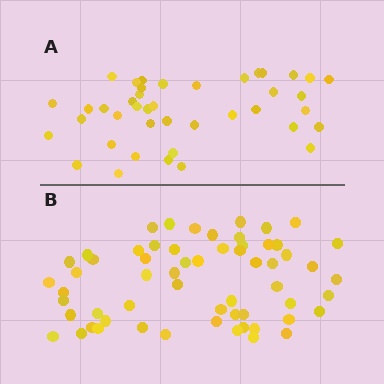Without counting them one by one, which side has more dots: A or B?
Region B (the bottom region) has more dots.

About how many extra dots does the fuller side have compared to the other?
Region B has approximately 20 more dots than region A.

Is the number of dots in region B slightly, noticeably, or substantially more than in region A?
Region B has substantially more. The ratio is roughly 1.5 to 1.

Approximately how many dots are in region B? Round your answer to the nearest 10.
About 60 dots.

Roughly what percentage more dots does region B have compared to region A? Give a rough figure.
About 45% more.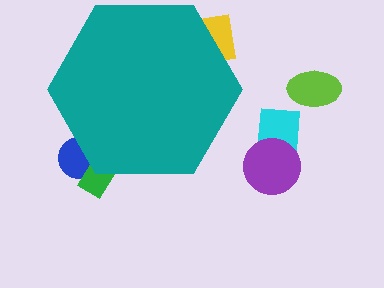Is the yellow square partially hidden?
Yes, the yellow square is partially hidden behind the teal hexagon.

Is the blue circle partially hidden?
Yes, the blue circle is partially hidden behind the teal hexagon.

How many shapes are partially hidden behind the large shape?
3 shapes are partially hidden.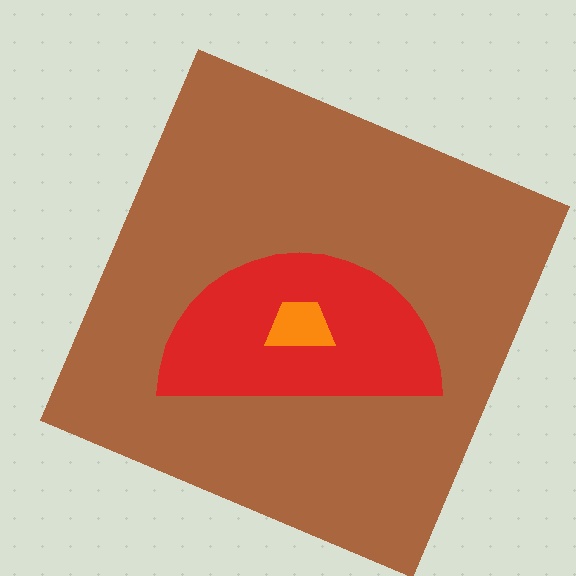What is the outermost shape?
The brown square.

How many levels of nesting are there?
3.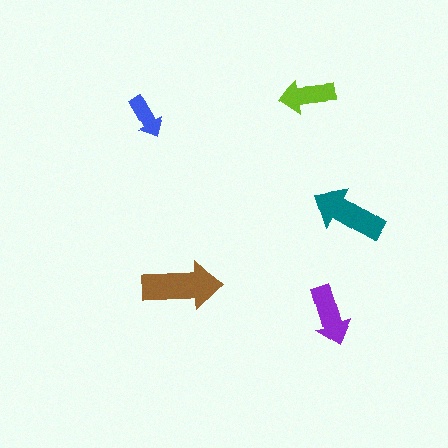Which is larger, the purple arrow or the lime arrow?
The purple one.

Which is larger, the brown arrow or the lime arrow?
The brown one.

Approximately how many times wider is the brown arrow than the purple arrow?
About 1.5 times wider.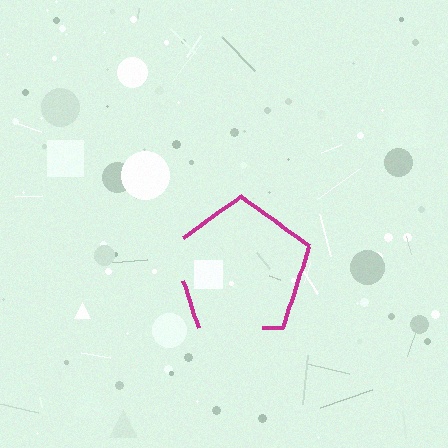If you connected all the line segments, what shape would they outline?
They would outline a pentagon.